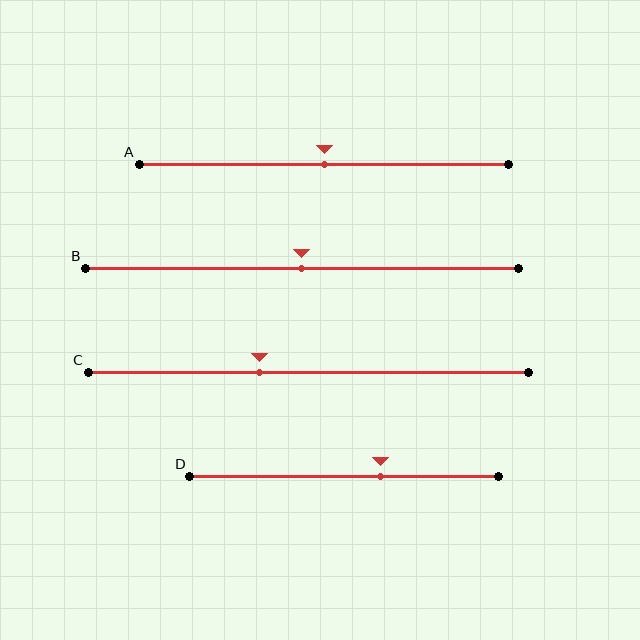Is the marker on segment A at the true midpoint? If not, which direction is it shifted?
Yes, the marker on segment A is at the true midpoint.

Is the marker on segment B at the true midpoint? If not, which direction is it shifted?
Yes, the marker on segment B is at the true midpoint.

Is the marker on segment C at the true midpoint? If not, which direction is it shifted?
No, the marker on segment C is shifted to the left by about 11% of the segment length.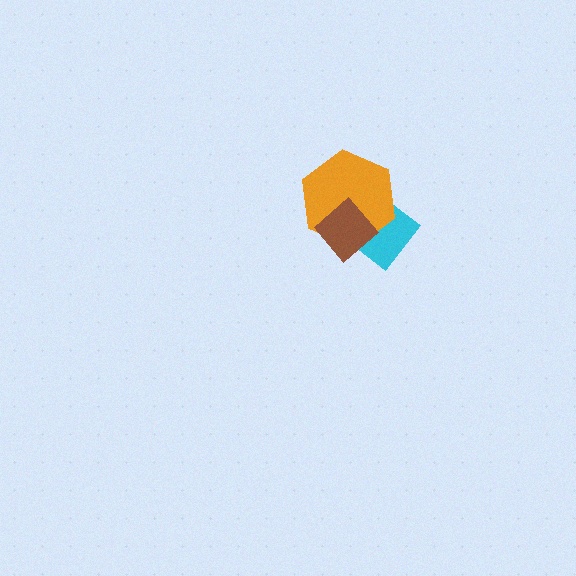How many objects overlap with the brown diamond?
2 objects overlap with the brown diamond.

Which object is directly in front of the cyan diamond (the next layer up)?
The orange hexagon is directly in front of the cyan diamond.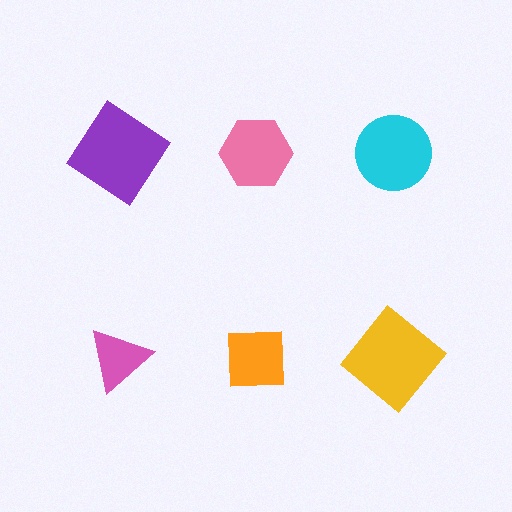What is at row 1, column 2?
A pink hexagon.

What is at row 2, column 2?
An orange square.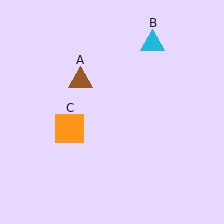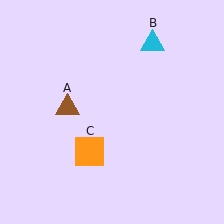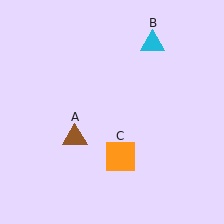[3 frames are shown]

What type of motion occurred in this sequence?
The brown triangle (object A), orange square (object C) rotated counterclockwise around the center of the scene.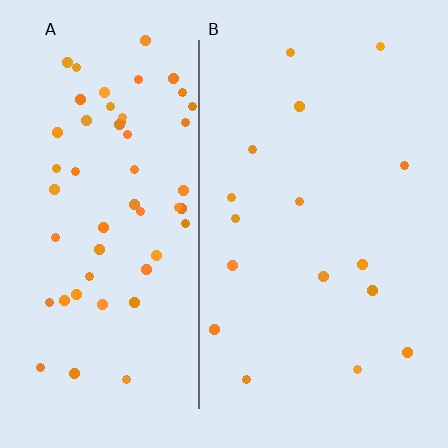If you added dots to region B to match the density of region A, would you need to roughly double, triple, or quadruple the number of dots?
Approximately triple.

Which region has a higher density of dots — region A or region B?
A (the left).